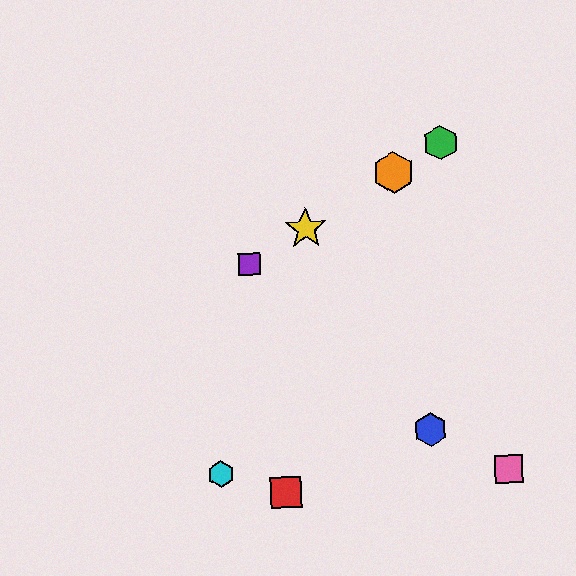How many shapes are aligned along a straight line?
4 shapes (the green hexagon, the yellow star, the purple square, the orange hexagon) are aligned along a straight line.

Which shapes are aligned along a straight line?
The green hexagon, the yellow star, the purple square, the orange hexagon are aligned along a straight line.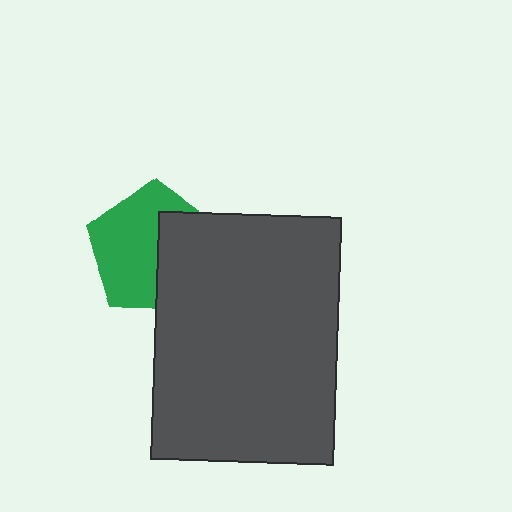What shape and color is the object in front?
The object in front is a dark gray rectangle.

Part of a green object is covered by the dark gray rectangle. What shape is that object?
It is a pentagon.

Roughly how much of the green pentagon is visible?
About half of it is visible (roughly 59%).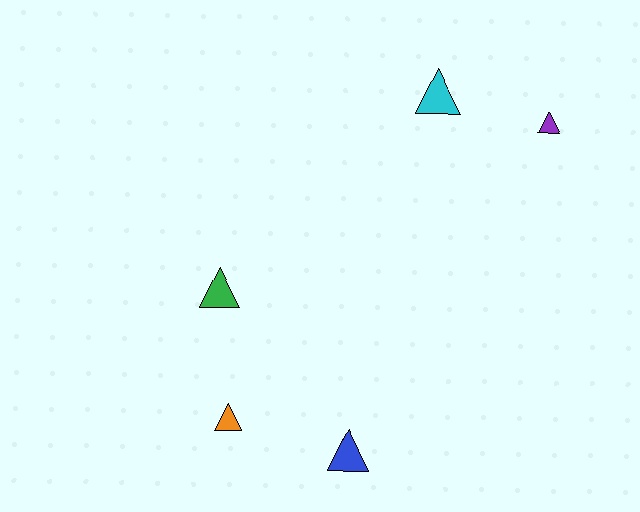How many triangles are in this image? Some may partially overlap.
There are 5 triangles.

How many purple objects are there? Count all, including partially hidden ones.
There is 1 purple object.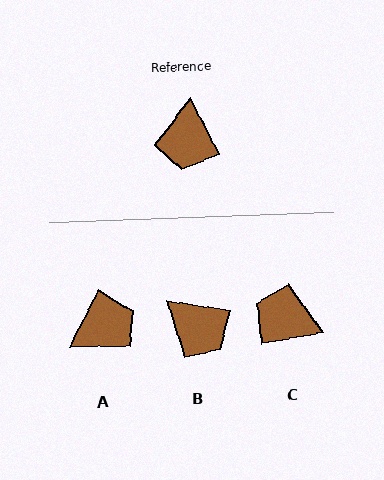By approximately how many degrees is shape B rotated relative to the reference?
Approximately 54 degrees counter-clockwise.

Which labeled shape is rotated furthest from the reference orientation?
A, about 127 degrees away.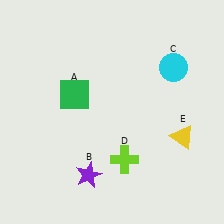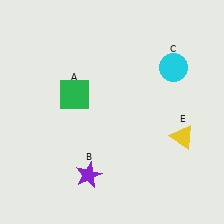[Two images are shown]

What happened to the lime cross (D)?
The lime cross (D) was removed in Image 2. It was in the bottom-right area of Image 1.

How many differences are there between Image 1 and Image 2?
There is 1 difference between the two images.